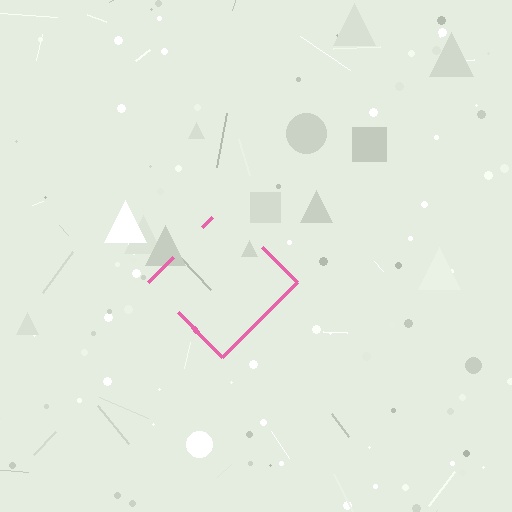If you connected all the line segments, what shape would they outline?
They would outline a diamond.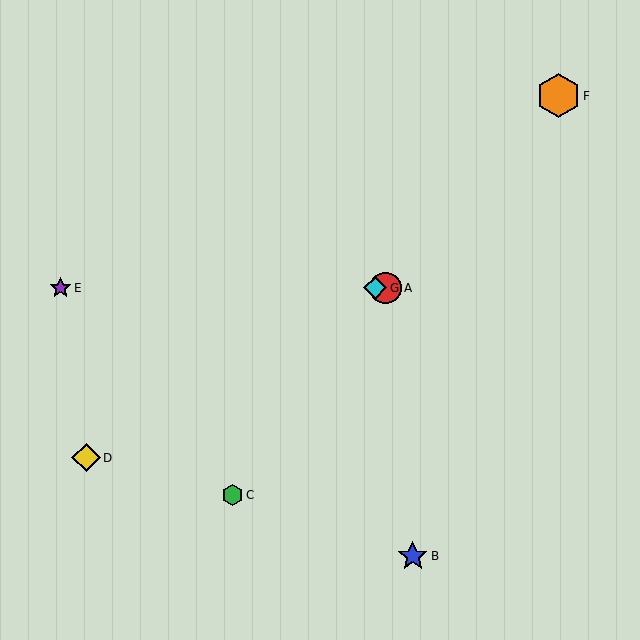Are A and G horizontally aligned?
Yes, both are at y≈288.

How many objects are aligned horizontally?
3 objects (A, E, G) are aligned horizontally.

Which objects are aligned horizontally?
Objects A, E, G are aligned horizontally.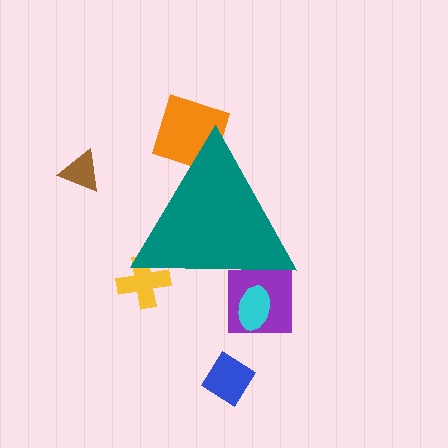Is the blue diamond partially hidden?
No, the blue diamond is fully visible.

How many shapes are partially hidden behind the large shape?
4 shapes are partially hidden.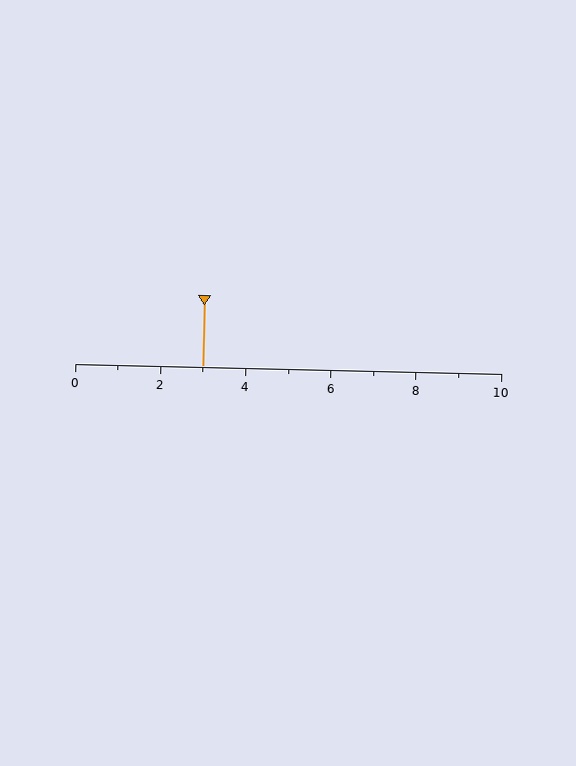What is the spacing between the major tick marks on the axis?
The major ticks are spaced 2 apart.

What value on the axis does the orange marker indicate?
The marker indicates approximately 3.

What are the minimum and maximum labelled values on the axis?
The axis runs from 0 to 10.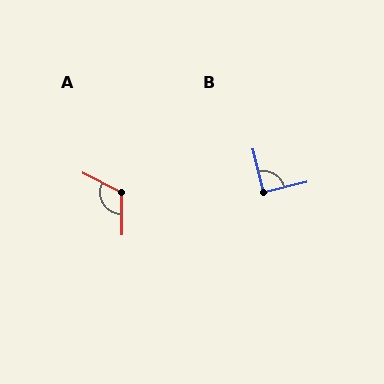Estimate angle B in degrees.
Approximately 90 degrees.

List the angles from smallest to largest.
B (90°), A (118°).